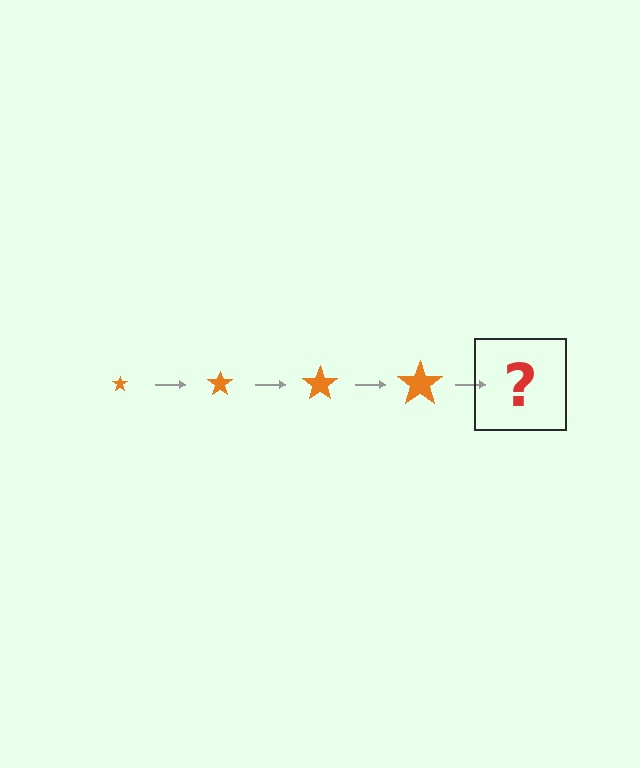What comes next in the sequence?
The next element should be an orange star, larger than the previous one.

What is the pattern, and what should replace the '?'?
The pattern is that the star gets progressively larger each step. The '?' should be an orange star, larger than the previous one.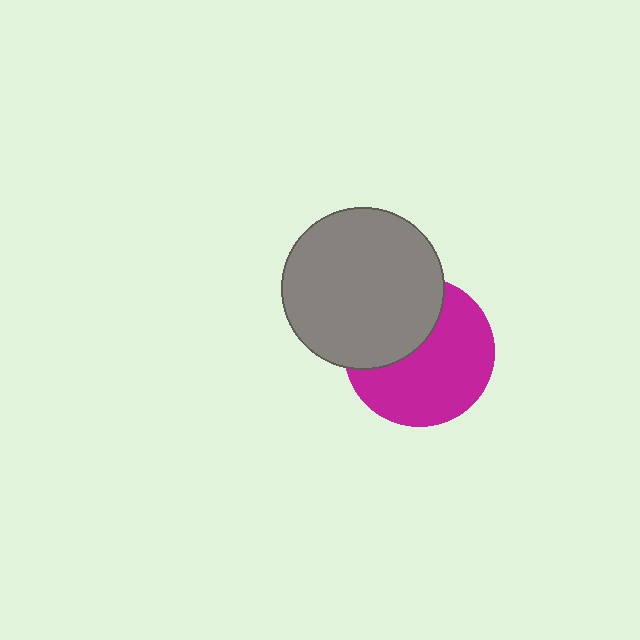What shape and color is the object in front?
The object in front is a gray circle.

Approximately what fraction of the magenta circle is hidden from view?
Roughly 38% of the magenta circle is hidden behind the gray circle.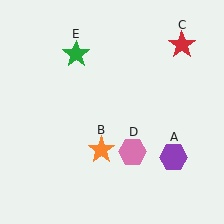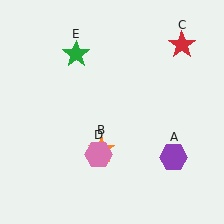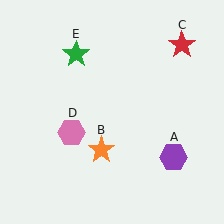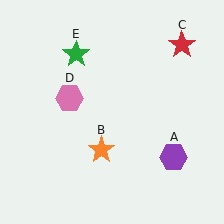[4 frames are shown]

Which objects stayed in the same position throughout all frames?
Purple hexagon (object A) and orange star (object B) and red star (object C) and green star (object E) remained stationary.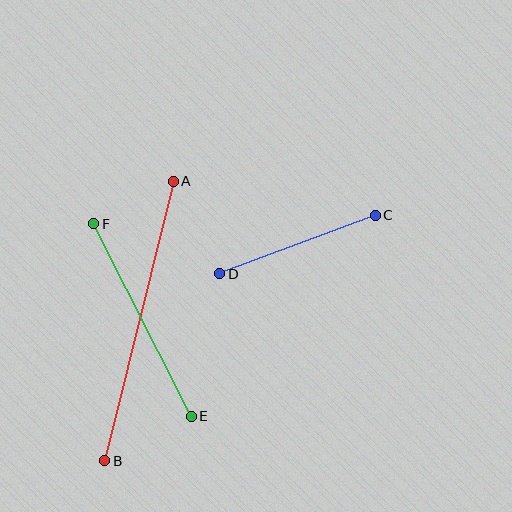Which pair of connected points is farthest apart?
Points A and B are farthest apart.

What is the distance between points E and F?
The distance is approximately 216 pixels.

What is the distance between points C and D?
The distance is approximately 166 pixels.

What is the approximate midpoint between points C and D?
The midpoint is at approximately (297, 245) pixels.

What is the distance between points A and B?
The distance is approximately 288 pixels.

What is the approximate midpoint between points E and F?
The midpoint is at approximately (143, 320) pixels.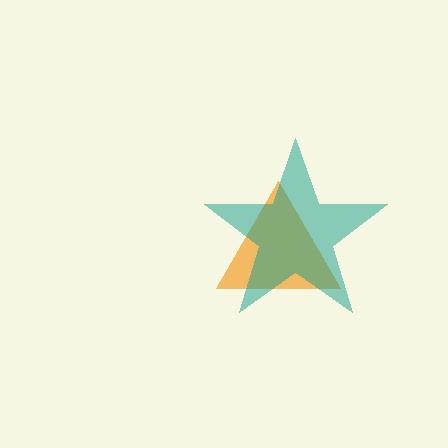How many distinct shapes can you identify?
There are 2 distinct shapes: an orange triangle, a teal star.